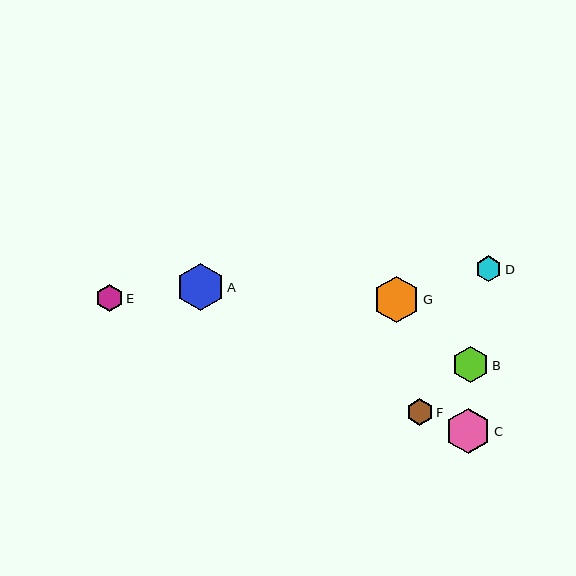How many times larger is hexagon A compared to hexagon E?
Hexagon A is approximately 1.8 times the size of hexagon E.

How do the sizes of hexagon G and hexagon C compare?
Hexagon G and hexagon C are approximately the same size.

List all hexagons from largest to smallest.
From largest to smallest: A, G, C, B, E, F, D.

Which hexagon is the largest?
Hexagon A is the largest with a size of approximately 48 pixels.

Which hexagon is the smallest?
Hexagon D is the smallest with a size of approximately 26 pixels.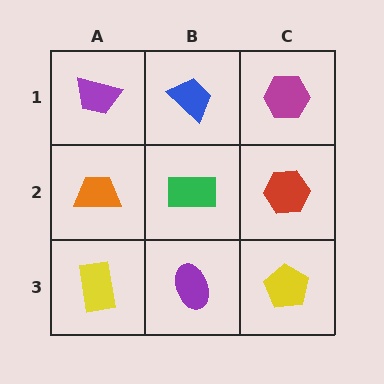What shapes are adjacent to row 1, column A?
An orange trapezoid (row 2, column A), a blue trapezoid (row 1, column B).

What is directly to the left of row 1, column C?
A blue trapezoid.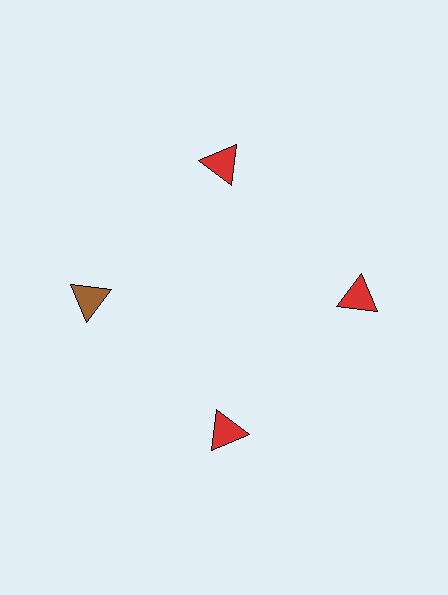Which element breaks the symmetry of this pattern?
The brown triangle at roughly the 9 o'clock position breaks the symmetry. All other shapes are red triangles.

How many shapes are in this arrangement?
There are 4 shapes arranged in a ring pattern.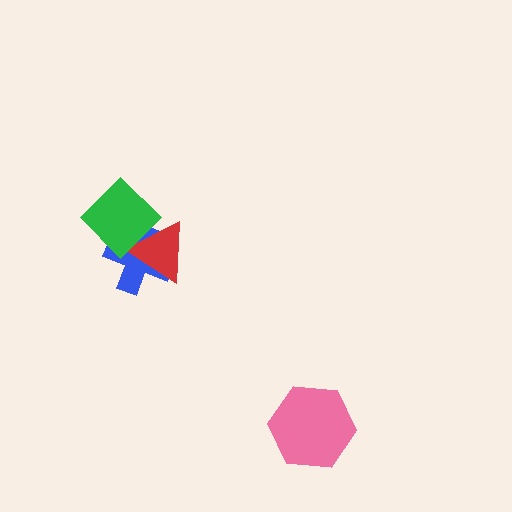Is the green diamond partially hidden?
No, no other shape covers it.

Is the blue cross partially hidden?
Yes, it is partially covered by another shape.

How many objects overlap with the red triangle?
2 objects overlap with the red triangle.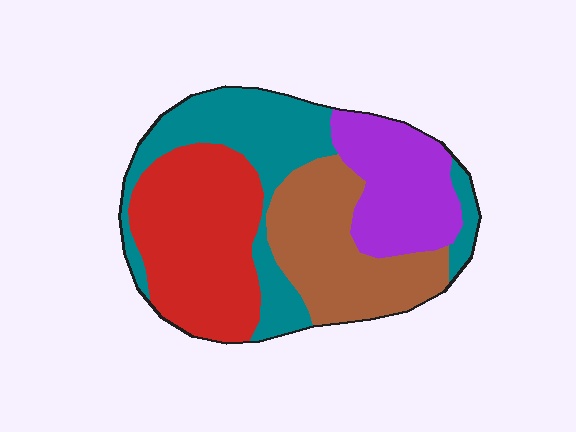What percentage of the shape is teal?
Teal takes up between a quarter and a half of the shape.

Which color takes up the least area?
Purple, at roughly 20%.